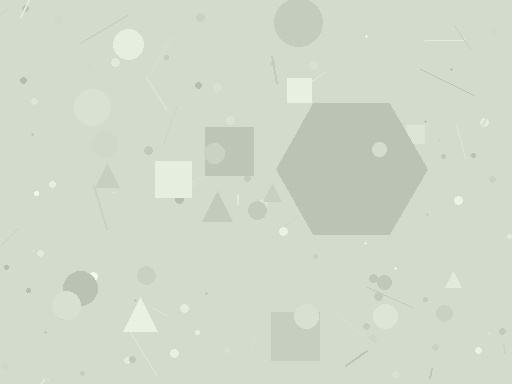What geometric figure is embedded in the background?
A hexagon is embedded in the background.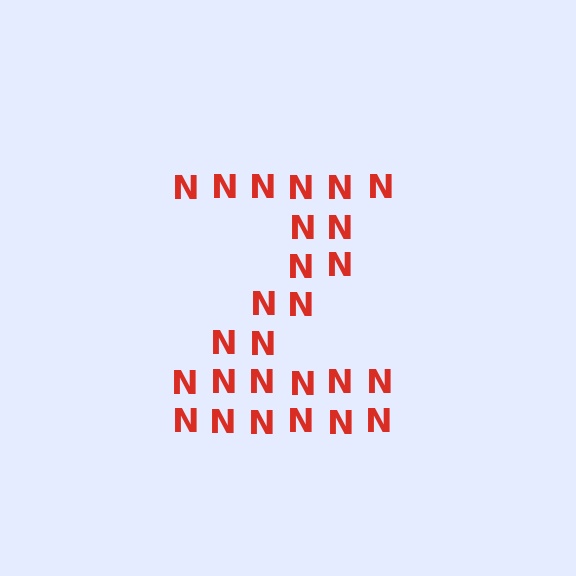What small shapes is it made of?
It is made of small letter N's.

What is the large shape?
The large shape is the letter Z.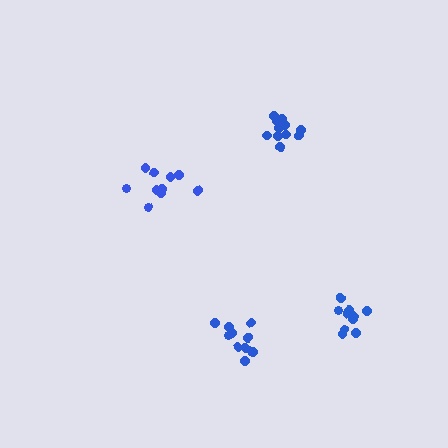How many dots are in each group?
Group 1: 12 dots, Group 2: 10 dots, Group 3: 11 dots, Group 4: 10 dots (43 total).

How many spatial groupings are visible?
There are 4 spatial groupings.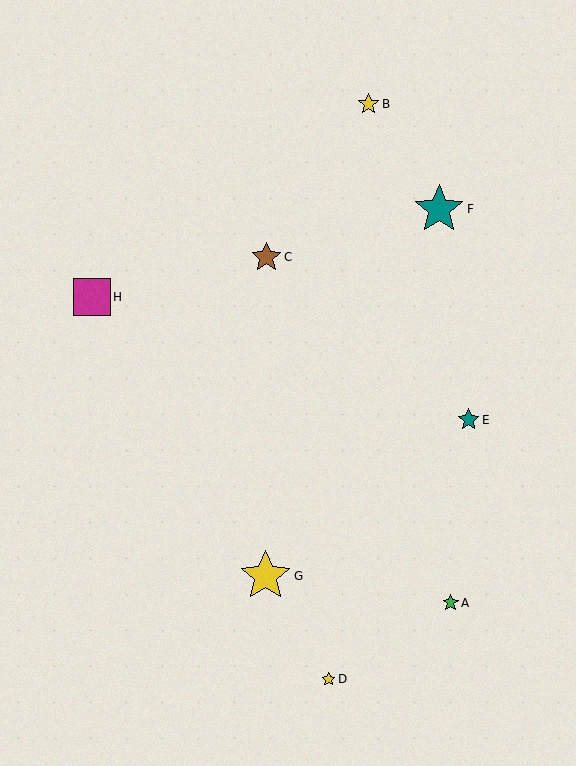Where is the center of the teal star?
The center of the teal star is at (439, 209).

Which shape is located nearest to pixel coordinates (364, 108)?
The yellow star (labeled B) at (369, 104) is nearest to that location.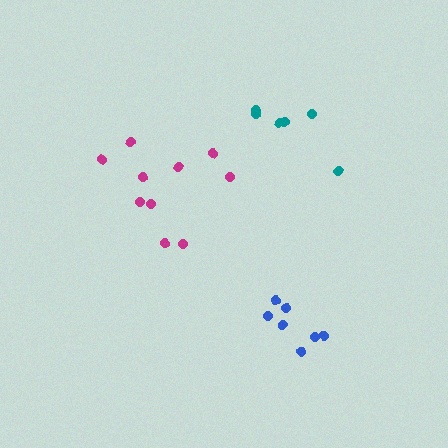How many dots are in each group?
Group 1: 6 dots, Group 2: 8 dots, Group 3: 10 dots (24 total).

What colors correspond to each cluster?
The clusters are colored: teal, blue, magenta.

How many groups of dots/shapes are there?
There are 3 groups.